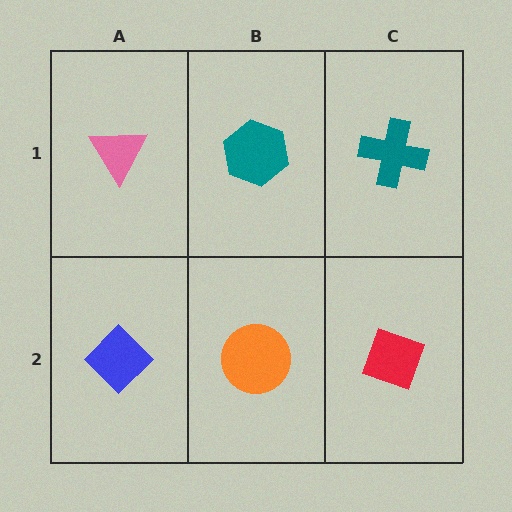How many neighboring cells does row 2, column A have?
2.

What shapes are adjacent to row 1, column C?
A red diamond (row 2, column C), a teal hexagon (row 1, column B).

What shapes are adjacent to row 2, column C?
A teal cross (row 1, column C), an orange circle (row 2, column B).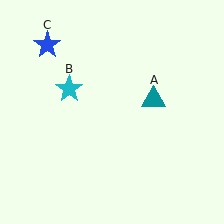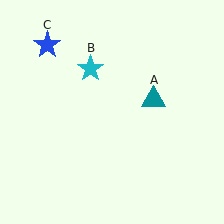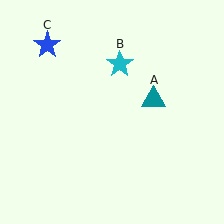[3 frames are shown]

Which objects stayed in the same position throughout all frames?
Teal triangle (object A) and blue star (object C) remained stationary.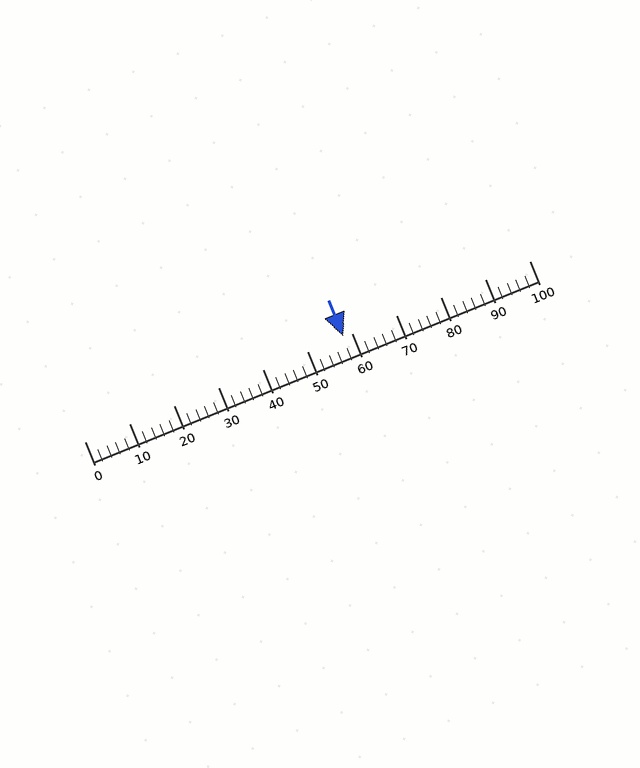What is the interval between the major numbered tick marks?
The major tick marks are spaced 10 units apart.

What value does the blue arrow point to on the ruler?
The blue arrow points to approximately 58.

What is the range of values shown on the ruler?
The ruler shows values from 0 to 100.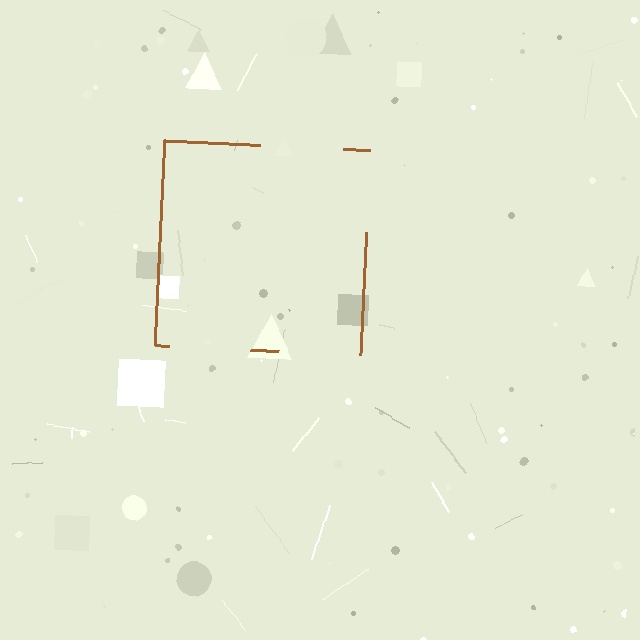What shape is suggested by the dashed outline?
The dashed outline suggests a square.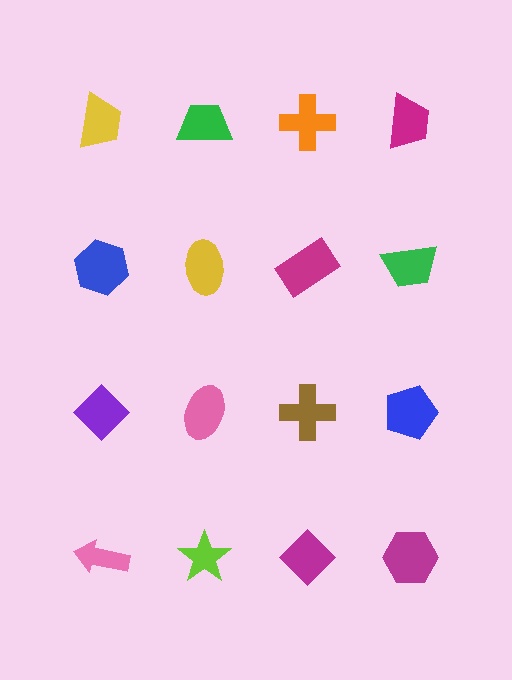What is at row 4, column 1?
A pink arrow.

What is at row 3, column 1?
A purple diamond.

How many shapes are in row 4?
4 shapes.